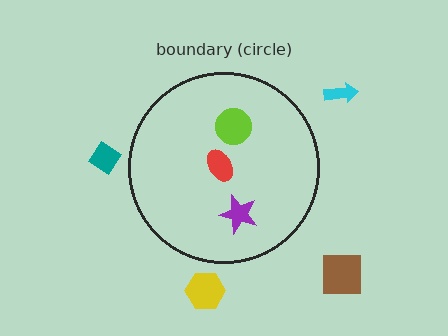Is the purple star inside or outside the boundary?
Inside.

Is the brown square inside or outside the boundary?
Outside.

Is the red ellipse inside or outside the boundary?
Inside.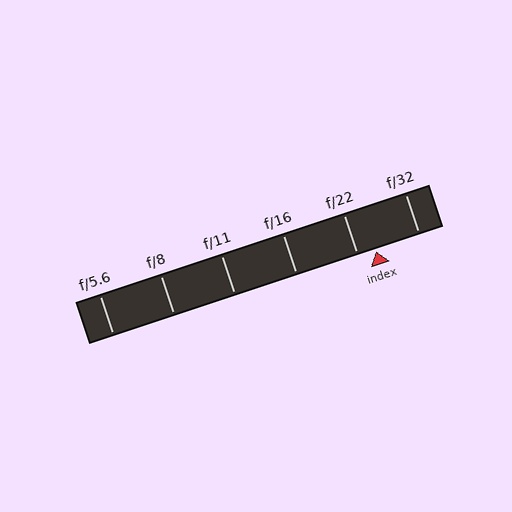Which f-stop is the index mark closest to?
The index mark is closest to f/22.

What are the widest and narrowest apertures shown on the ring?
The widest aperture shown is f/5.6 and the narrowest is f/32.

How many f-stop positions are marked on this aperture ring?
There are 6 f-stop positions marked.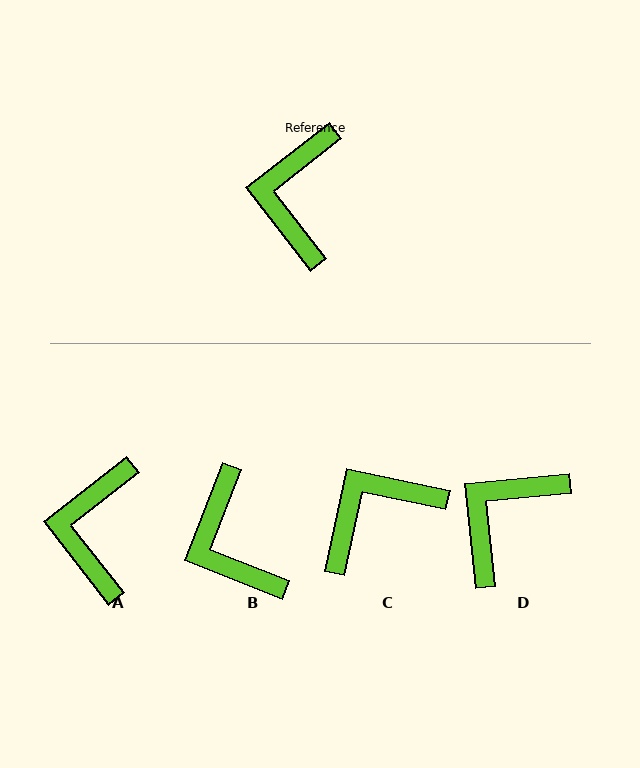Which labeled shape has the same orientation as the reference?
A.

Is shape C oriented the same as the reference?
No, it is off by about 50 degrees.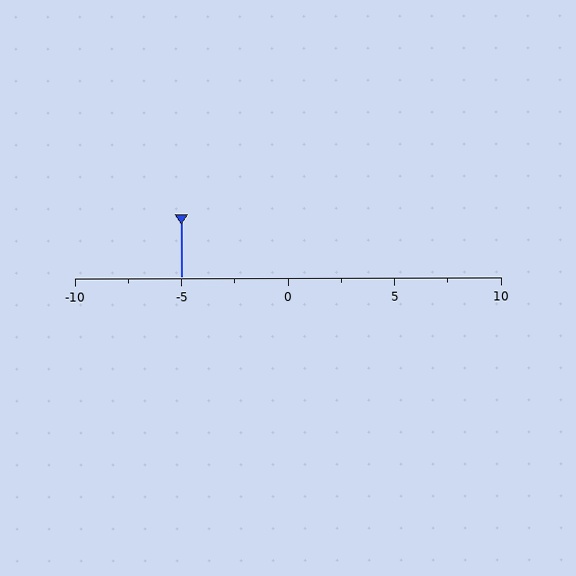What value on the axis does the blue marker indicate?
The marker indicates approximately -5.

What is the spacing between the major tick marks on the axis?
The major ticks are spaced 5 apart.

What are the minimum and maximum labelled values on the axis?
The axis runs from -10 to 10.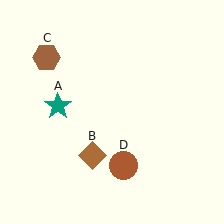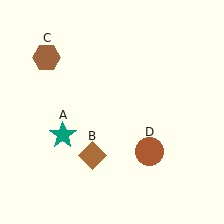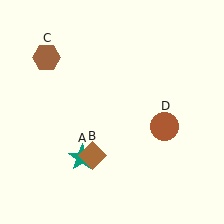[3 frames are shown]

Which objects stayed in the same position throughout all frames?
Brown diamond (object B) and brown hexagon (object C) remained stationary.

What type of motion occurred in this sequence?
The teal star (object A), brown circle (object D) rotated counterclockwise around the center of the scene.